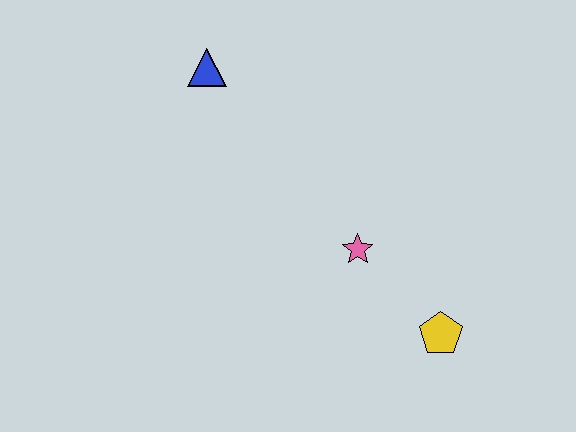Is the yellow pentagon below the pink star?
Yes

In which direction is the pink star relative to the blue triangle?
The pink star is below the blue triangle.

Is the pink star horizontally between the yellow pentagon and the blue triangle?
Yes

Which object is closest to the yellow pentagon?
The pink star is closest to the yellow pentagon.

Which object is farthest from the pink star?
The blue triangle is farthest from the pink star.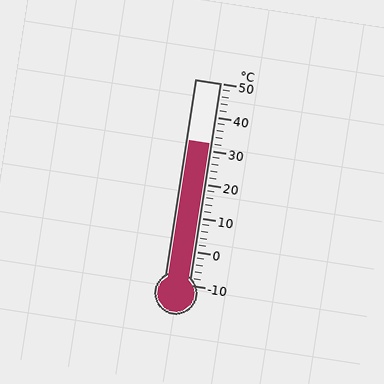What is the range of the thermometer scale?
The thermometer scale ranges from -10°C to 50°C.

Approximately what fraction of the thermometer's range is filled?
The thermometer is filled to approximately 70% of its range.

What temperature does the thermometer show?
The thermometer shows approximately 32°C.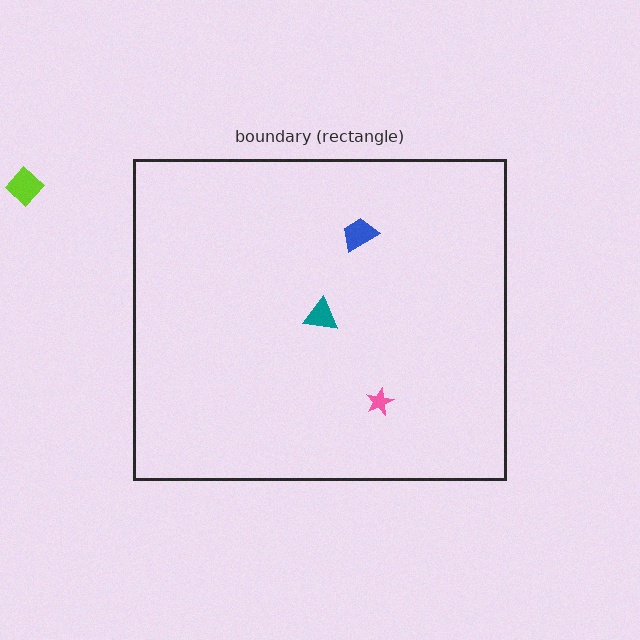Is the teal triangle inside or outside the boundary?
Inside.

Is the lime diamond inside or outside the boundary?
Outside.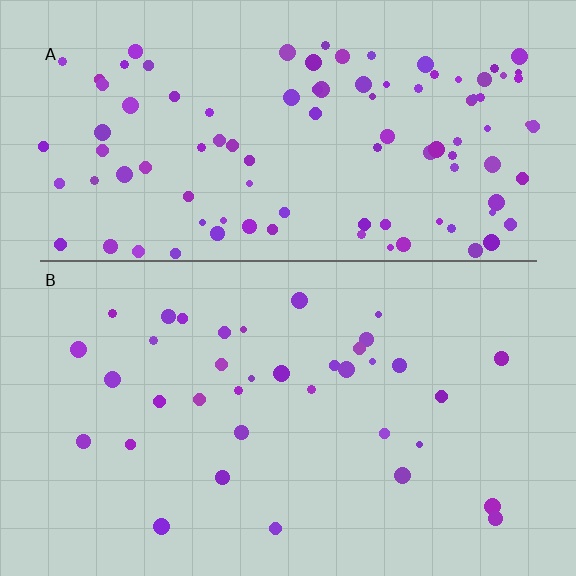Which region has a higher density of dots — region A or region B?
A (the top).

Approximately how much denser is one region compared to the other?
Approximately 2.8× — region A over region B.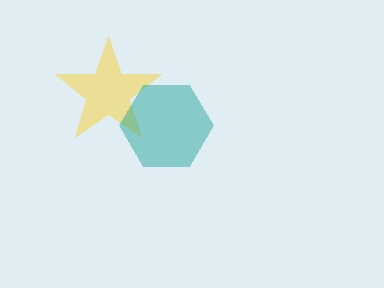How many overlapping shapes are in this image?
There are 2 overlapping shapes in the image.